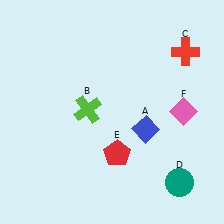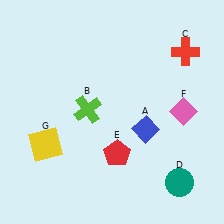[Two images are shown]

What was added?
A yellow square (G) was added in Image 2.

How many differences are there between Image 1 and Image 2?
There is 1 difference between the two images.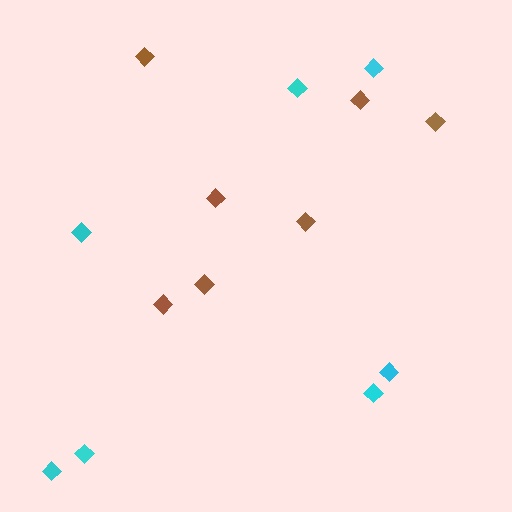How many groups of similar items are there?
There are 2 groups: one group of brown diamonds (7) and one group of cyan diamonds (7).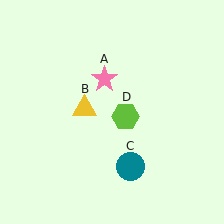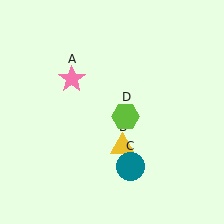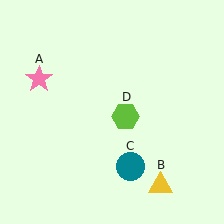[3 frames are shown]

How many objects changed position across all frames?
2 objects changed position: pink star (object A), yellow triangle (object B).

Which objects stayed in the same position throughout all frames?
Teal circle (object C) and lime hexagon (object D) remained stationary.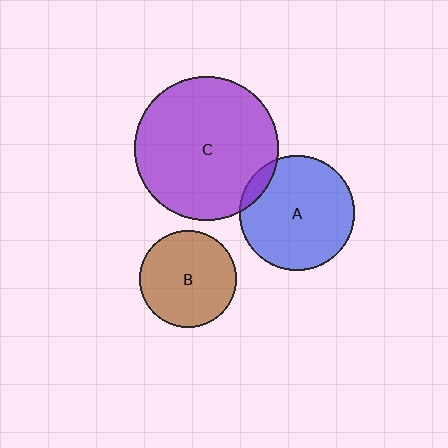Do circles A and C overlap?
Yes.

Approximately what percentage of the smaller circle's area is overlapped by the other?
Approximately 10%.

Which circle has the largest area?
Circle C (purple).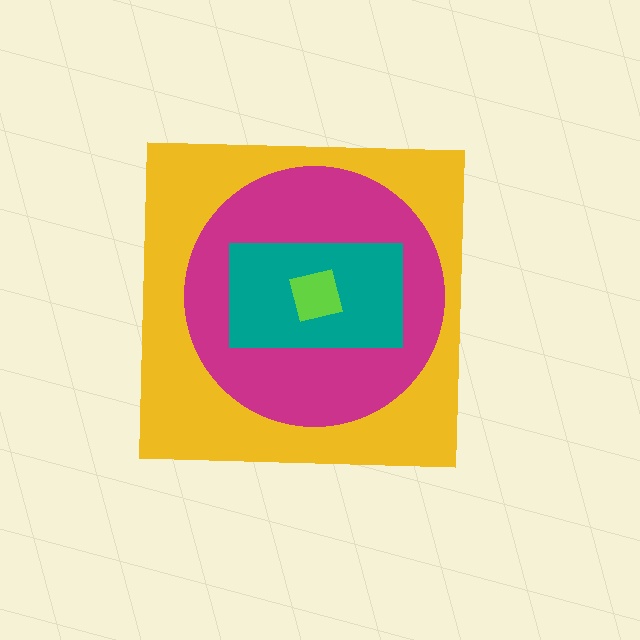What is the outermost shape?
The yellow square.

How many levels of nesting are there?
4.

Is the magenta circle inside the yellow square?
Yes.